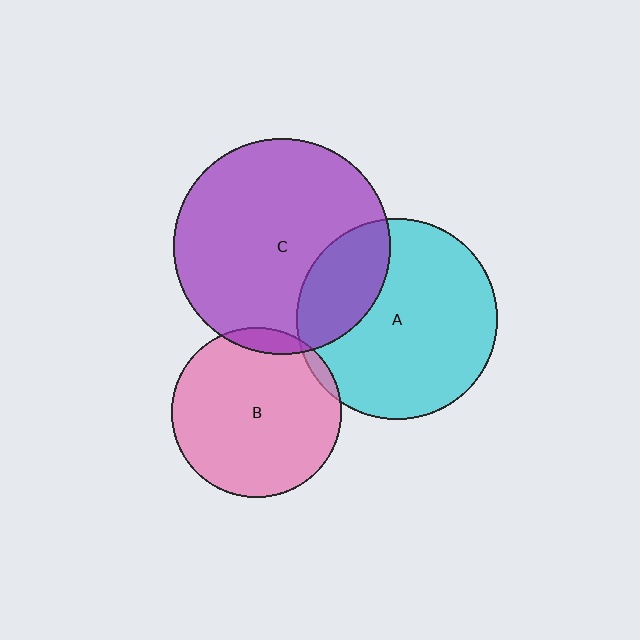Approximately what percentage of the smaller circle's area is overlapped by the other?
Approximately 5%.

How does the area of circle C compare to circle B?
Approximately 1.6 times.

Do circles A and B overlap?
Yes.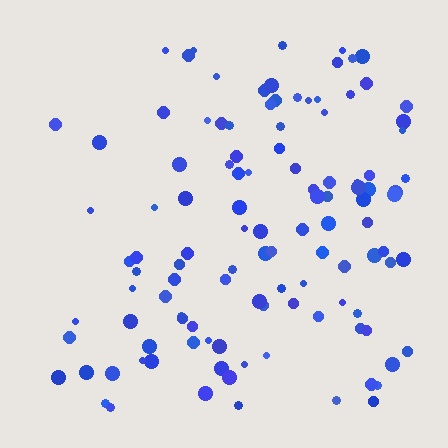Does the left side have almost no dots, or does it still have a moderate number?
Still a moderate number, just noticeably fewer than the right.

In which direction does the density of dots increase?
From left to right, with the right side densest.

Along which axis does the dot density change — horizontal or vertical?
Horizontal.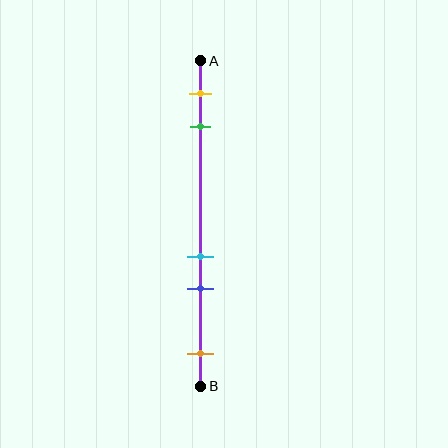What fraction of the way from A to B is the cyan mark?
The cyan mark is approximately 60% (0.6) of the way from A to B.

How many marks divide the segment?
There are 5 marks dividing the segment.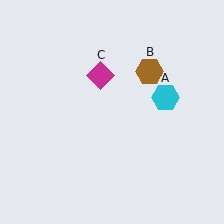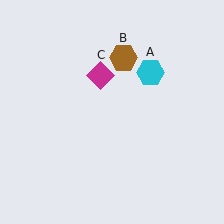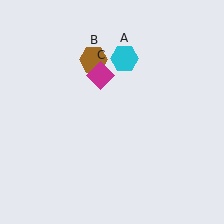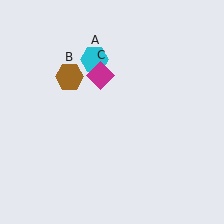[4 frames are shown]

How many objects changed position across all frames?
2 objects changed position: cyan hexagon (object A), brown hexagon (object B).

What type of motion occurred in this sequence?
The cyan hexagon (object A), brown hexagon (object B) rotated counterclockwise around the center of the scene.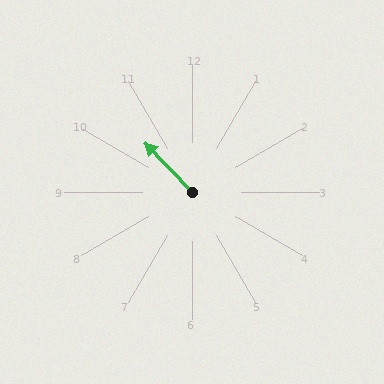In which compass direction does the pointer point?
Northwest.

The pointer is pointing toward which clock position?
Roughly 11 o'clock.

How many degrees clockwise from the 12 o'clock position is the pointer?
Approximately 316 degrees.